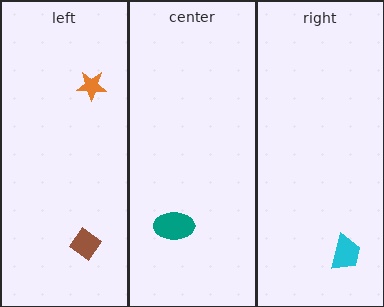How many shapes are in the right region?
1.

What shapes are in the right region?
The cyan trapezoid.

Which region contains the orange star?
The left region.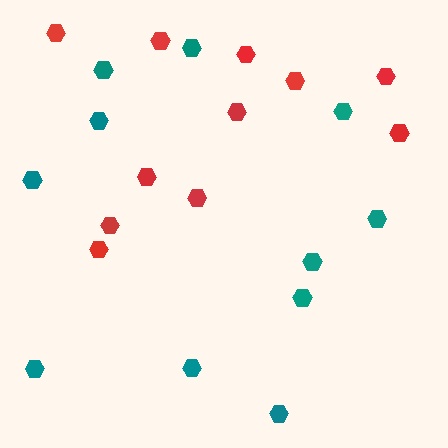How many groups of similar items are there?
There are 2 groups: one group of red hexagons (11) and one group of teal hexagons (11).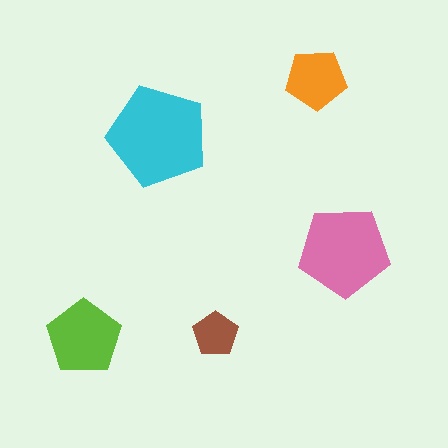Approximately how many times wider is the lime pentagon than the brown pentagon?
About 1.5 times wider.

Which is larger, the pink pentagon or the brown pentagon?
The pink one.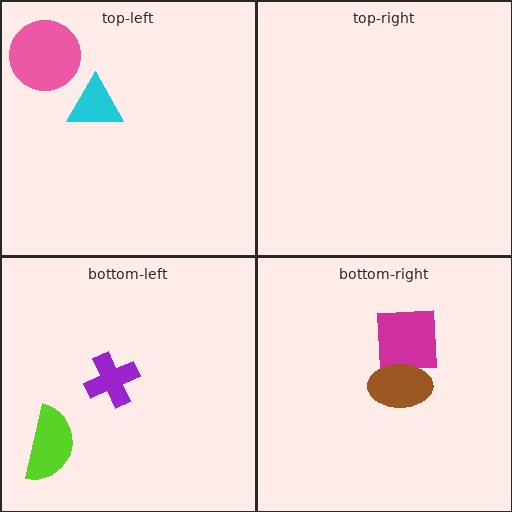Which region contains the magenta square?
The bottom-right region.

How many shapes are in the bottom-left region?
2.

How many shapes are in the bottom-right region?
2.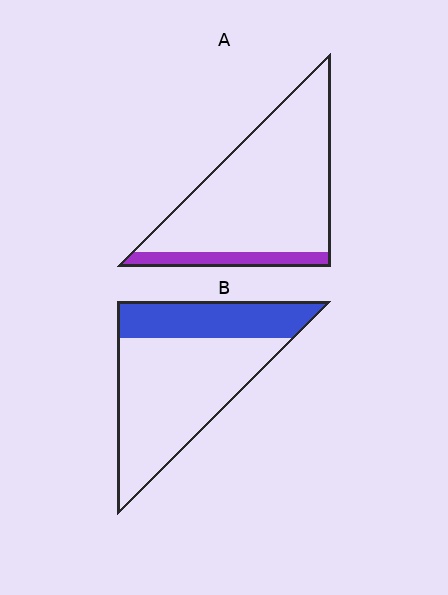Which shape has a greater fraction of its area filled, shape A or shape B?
Shape B.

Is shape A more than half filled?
No.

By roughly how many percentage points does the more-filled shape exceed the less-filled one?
By roughly 20 percentage points (B over A).